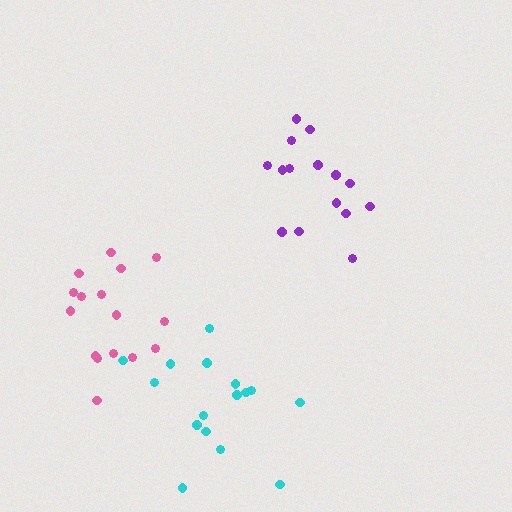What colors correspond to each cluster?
The clusters are colored: purple, cyan, pink.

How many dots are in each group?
Group 1: 15 dots, Group 2: 16 dots, Group 3: 16 dots (47 total).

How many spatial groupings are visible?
There are 3 spatial groupings.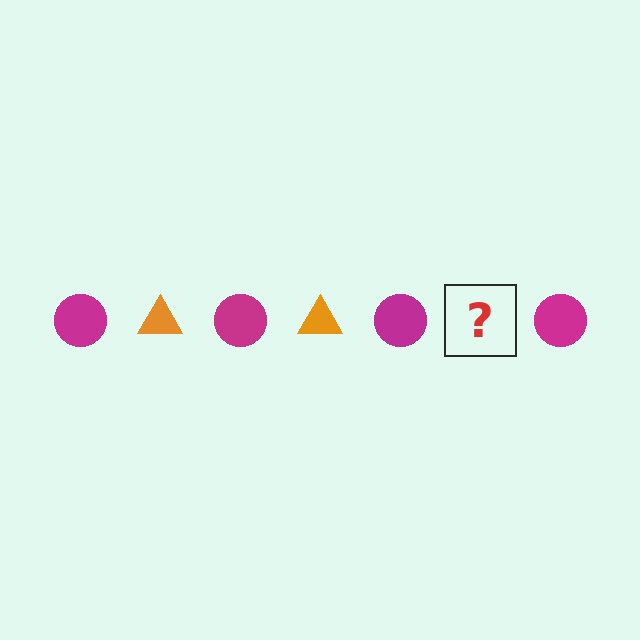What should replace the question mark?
The question mark should be replaced with an orange triangle.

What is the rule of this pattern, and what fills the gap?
The rule is that the pattern alternates between magenta circle and orange triangle. The gap should be filled with an orange triangle.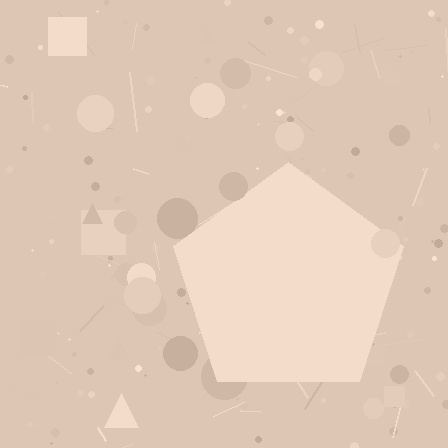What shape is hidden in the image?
A pentagon is hidden in the image.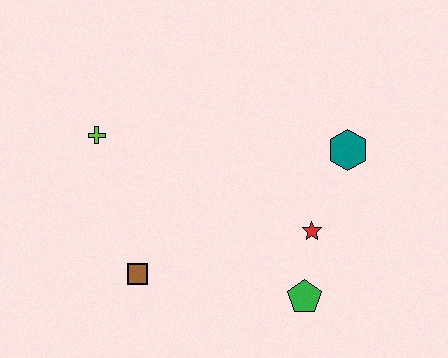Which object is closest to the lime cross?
The brown square is closest to the lime cross.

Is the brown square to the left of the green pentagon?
Yes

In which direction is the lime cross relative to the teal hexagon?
The lime cross is to the left of the teal hexagon.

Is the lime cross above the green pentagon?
Yes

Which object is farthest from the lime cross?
The green pentagon is farthest from the lime cross.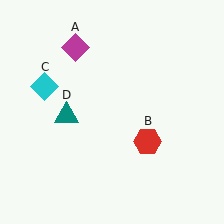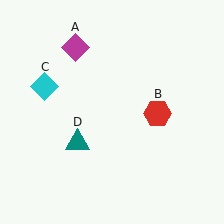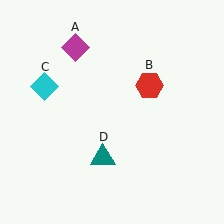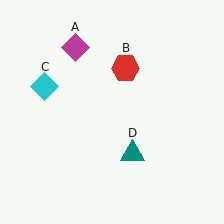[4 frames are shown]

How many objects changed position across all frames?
2 objects changed position: red hexagon (object B), teal triangle (object D).